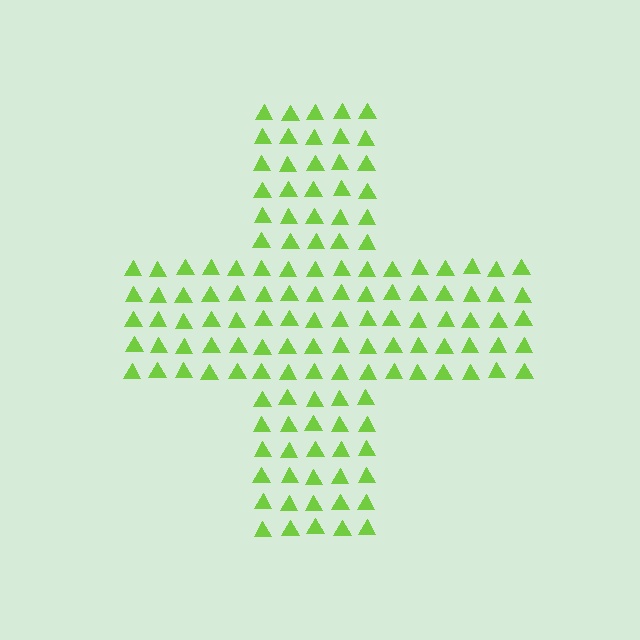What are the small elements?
The small elements are triangles.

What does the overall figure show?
The overall figure shows a cross.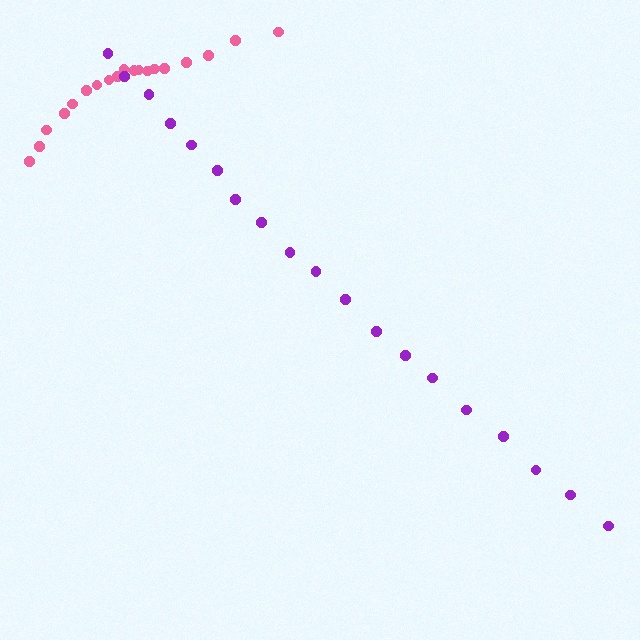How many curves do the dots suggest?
There are 2 distinct paths.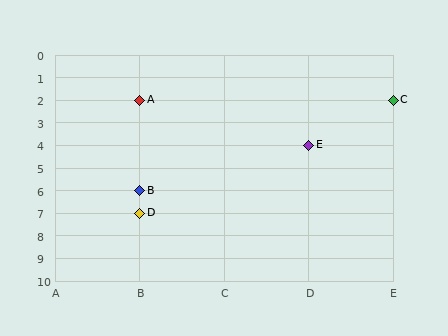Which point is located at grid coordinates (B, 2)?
Point A is at (B, 2).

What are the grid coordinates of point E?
Point E is at grid coordinates (D, 4).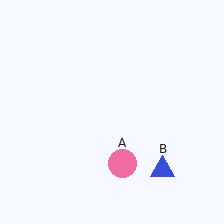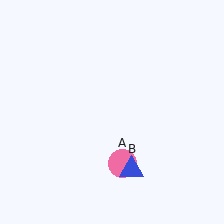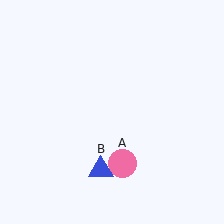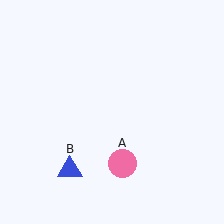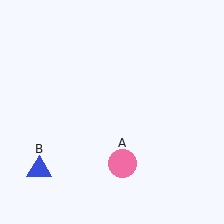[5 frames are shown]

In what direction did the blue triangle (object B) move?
The blue triangle (object B) moved left.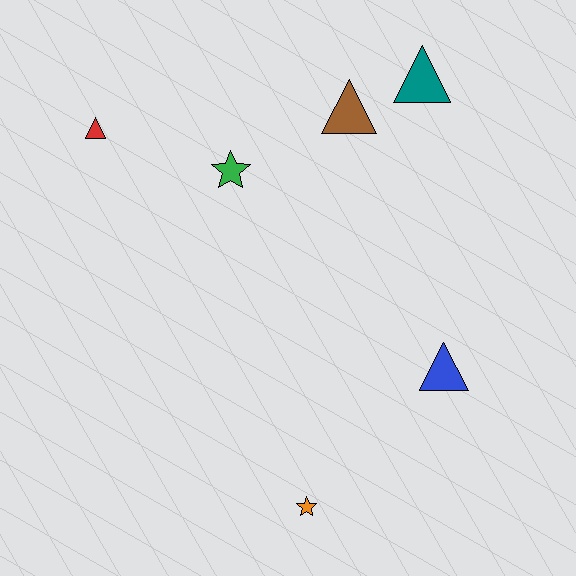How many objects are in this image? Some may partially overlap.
There are 6 objects.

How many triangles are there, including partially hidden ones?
There are 4 triangles.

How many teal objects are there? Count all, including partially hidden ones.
There is 1 teal object.